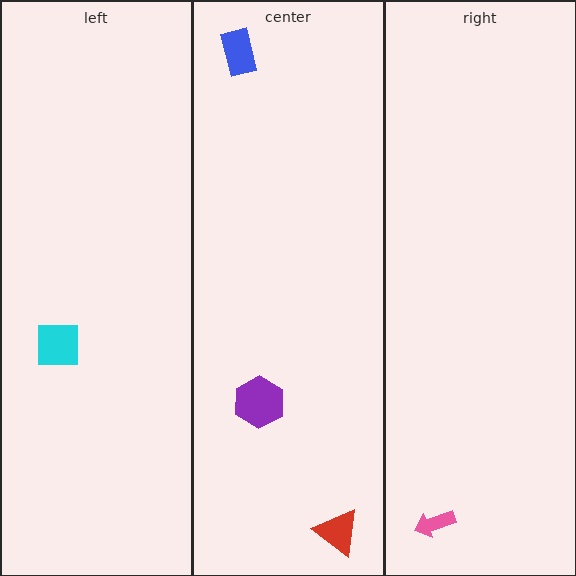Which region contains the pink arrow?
The right region.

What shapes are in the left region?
The cyan square.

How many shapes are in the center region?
3.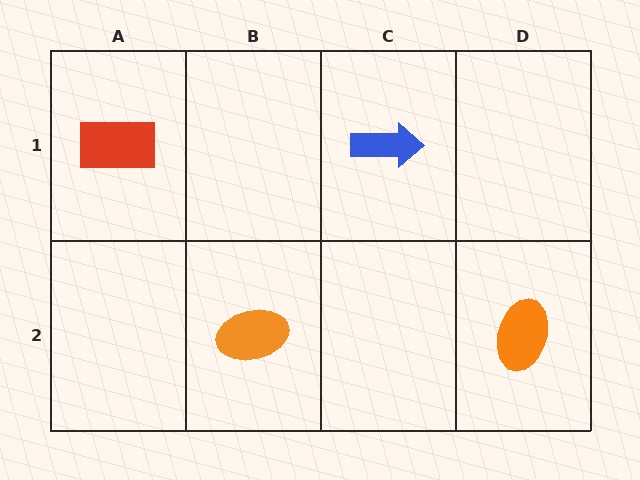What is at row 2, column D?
An orange ellipse.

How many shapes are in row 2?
2 shapes.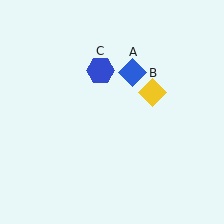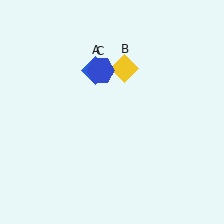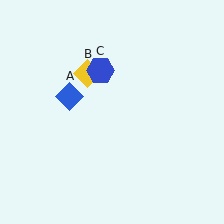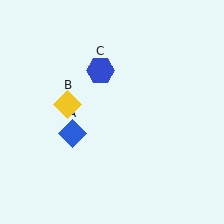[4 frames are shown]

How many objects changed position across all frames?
2 objects changed position: blue diamond (object A), yellow diamond (object B).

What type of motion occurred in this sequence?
The blue diamond (object A), yellow diamond (object B) rotated counterclockwise around the center of the scene.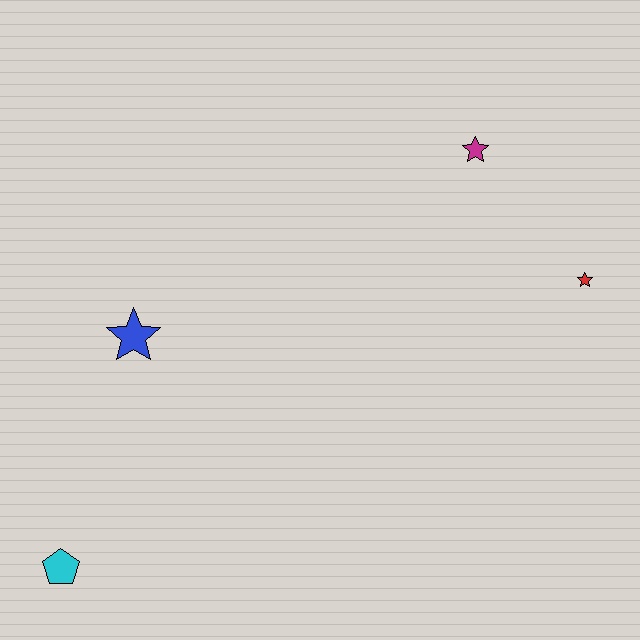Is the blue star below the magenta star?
Yes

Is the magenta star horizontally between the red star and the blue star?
Yes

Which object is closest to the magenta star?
The red star is closest to the magenta star.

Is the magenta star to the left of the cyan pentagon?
No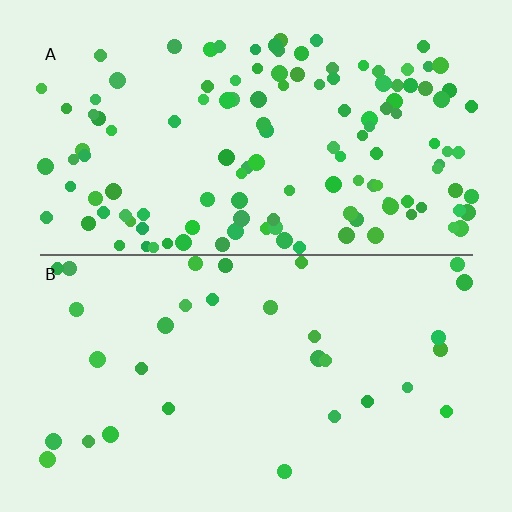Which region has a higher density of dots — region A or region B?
A (the top).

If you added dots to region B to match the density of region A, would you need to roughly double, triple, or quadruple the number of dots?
Approximately quadruple.